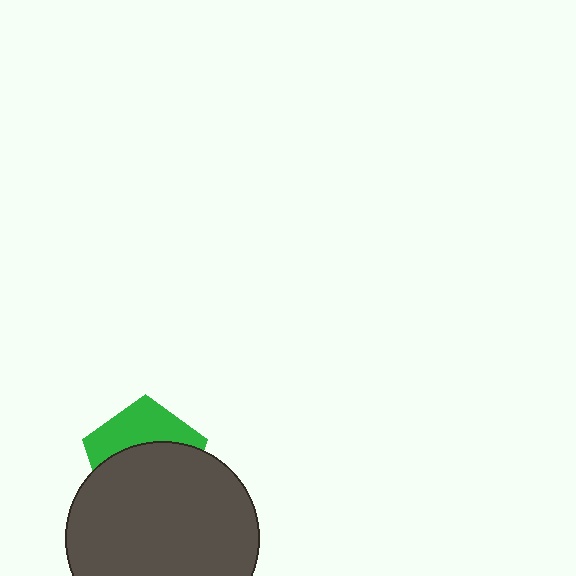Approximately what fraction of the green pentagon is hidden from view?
Roughly 61% of the green pentagon is hidden behind the dark gray circle.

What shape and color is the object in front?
The object in front is a dark gray circle.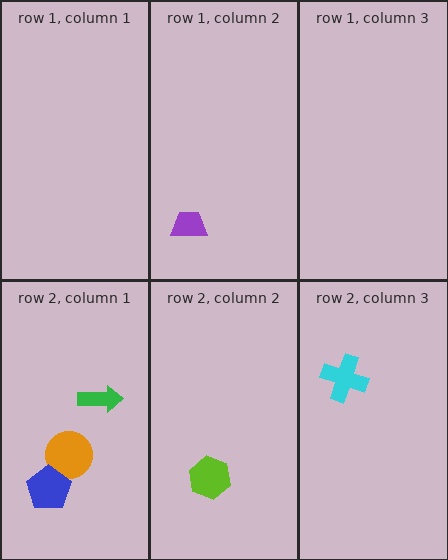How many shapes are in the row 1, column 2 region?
1.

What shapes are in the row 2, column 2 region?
The lime hexagon.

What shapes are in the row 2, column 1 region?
The green arrow, the orange circle, the blue pentagon.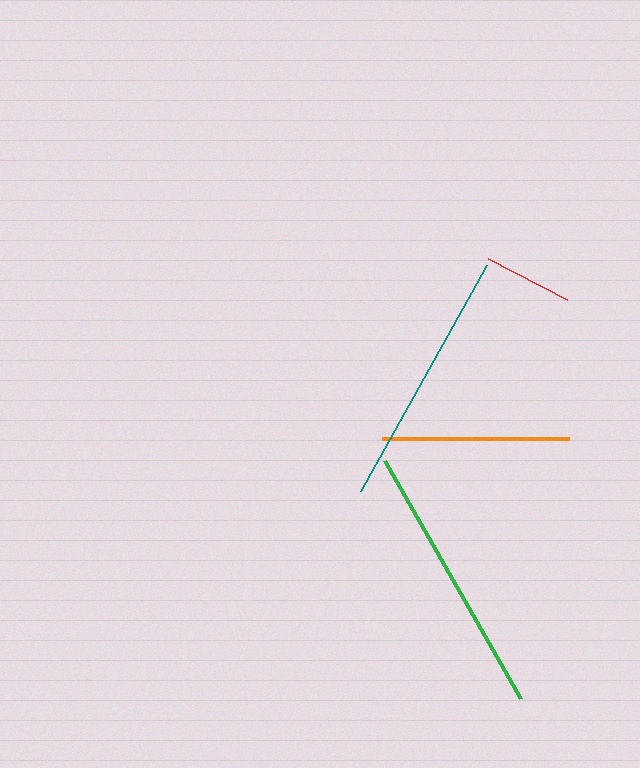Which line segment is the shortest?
The red line is the shortest at approximately 89 pixels.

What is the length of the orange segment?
The orange segment is approximately 187 pixels long.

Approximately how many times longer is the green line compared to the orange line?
The green line is approximately 1.5 times the length of the orange line.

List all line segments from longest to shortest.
From longest to shortest: green, teal, orange, red.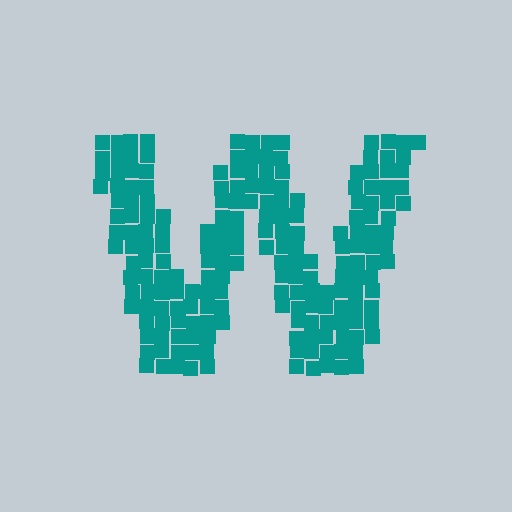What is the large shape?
The large shape is the letter W.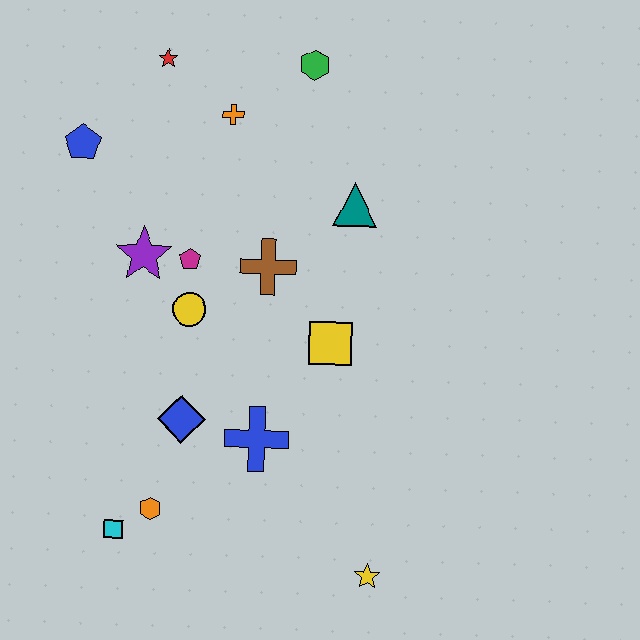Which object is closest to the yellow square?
The brown cross is closest to the yellow square.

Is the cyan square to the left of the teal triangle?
Yes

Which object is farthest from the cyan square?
The green hexagon is farthest from the cyan square.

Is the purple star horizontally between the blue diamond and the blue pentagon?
Yes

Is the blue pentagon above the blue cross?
Yes